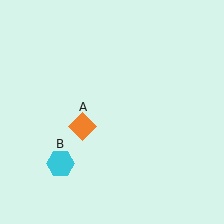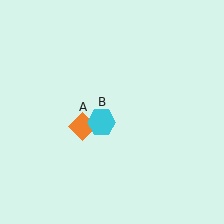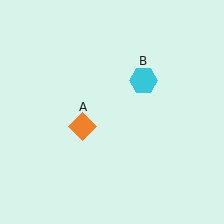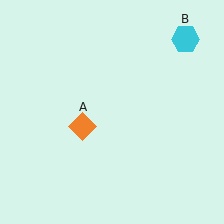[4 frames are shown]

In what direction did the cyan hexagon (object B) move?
The cyan hexagon (object B) moved up and to the right.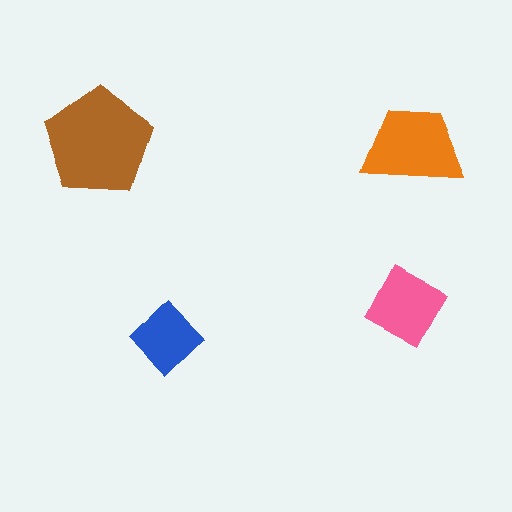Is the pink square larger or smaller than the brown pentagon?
Smaller.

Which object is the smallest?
The blue diamond.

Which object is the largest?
The brown pentagon.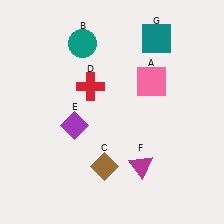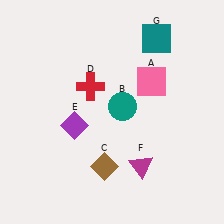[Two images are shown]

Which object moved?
The teal circle (B) moved down.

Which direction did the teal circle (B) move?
The teal circle (B) moved down.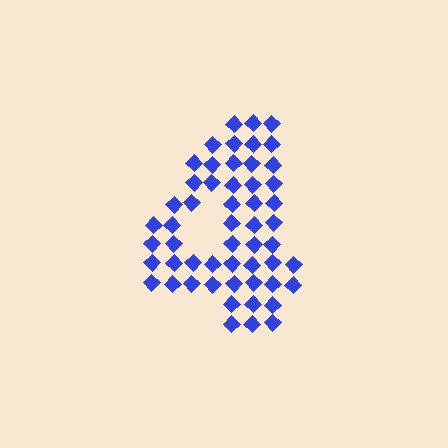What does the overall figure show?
The overall figure shows the digit 4.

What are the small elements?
The small elements are diamonds.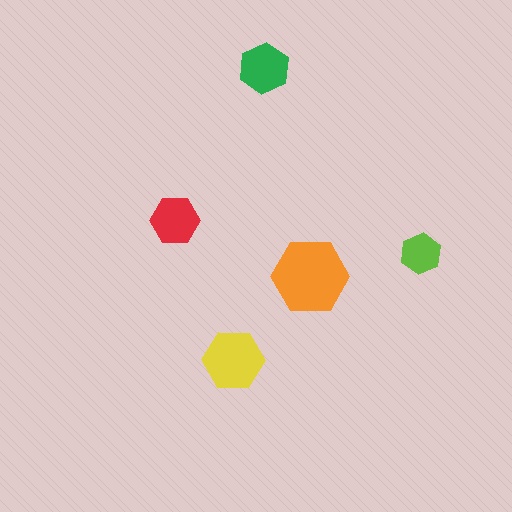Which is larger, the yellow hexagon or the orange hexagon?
The orange one.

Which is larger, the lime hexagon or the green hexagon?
The green one.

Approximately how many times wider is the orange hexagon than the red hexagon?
About 1.5 times wider.